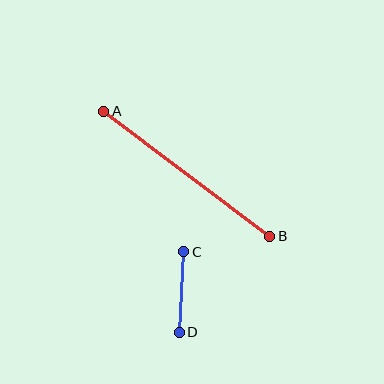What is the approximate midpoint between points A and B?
The midpoint is at approximately (187, 174) pixels.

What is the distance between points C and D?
The distance is approximately 81 pixels.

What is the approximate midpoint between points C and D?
The midpoint is at approximately (182, 292) pixels.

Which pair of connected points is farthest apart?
Points A and B are farthest apart.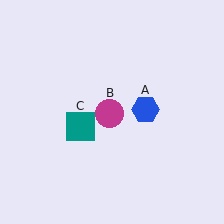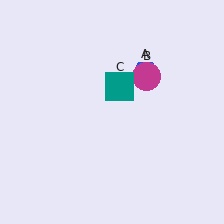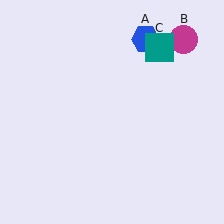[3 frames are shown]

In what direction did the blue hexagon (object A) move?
The blue hexagon (object A) moved up.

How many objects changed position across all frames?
3 objects changed position: blue hexagon (object A), magenta circle (object B), teal square (object C).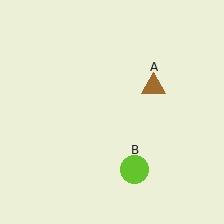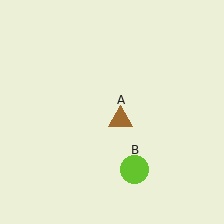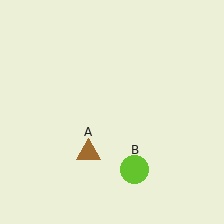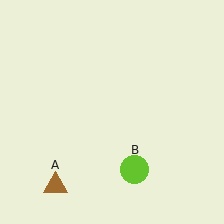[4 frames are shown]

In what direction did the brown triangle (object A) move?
The brown triangle (object A) moved down and to the left.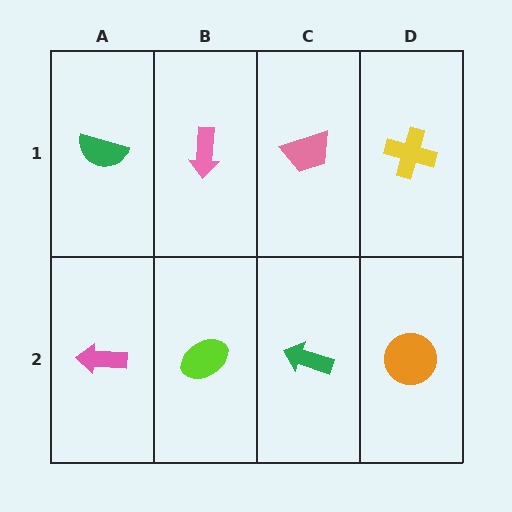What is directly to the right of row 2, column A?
A lime ellipse.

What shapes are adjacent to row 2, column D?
A yellow cross (row 1, column D), a green arrow (row 2, column C).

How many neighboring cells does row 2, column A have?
2.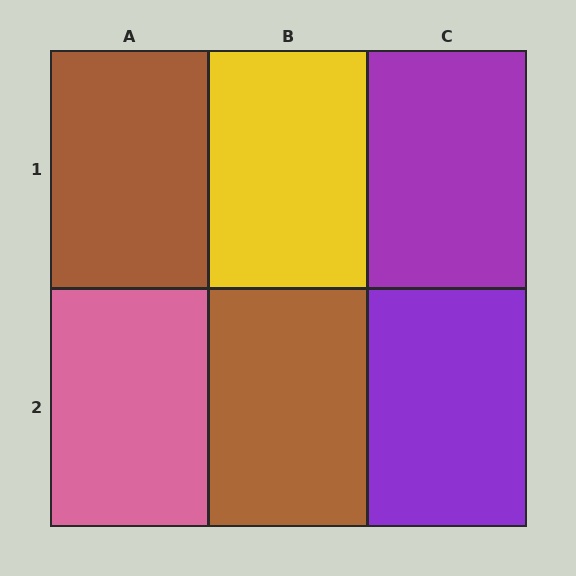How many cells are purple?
2 cells are purple.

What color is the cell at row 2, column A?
Pink.